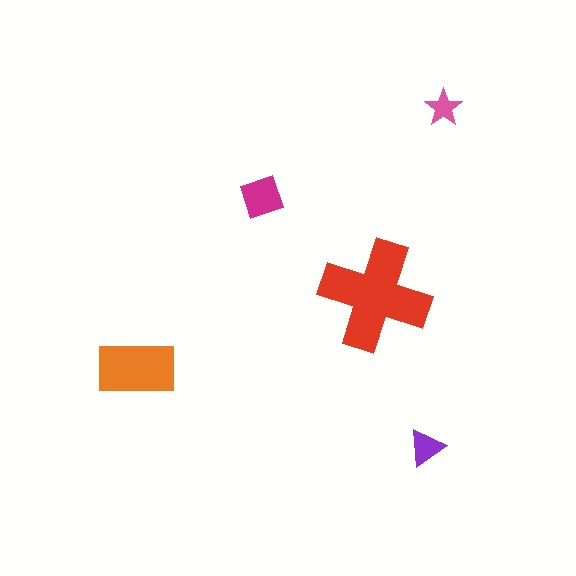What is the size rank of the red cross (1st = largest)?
1st.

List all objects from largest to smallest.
The red cross, the orange rectangle, the magenta square, the purple triangle, the pink star.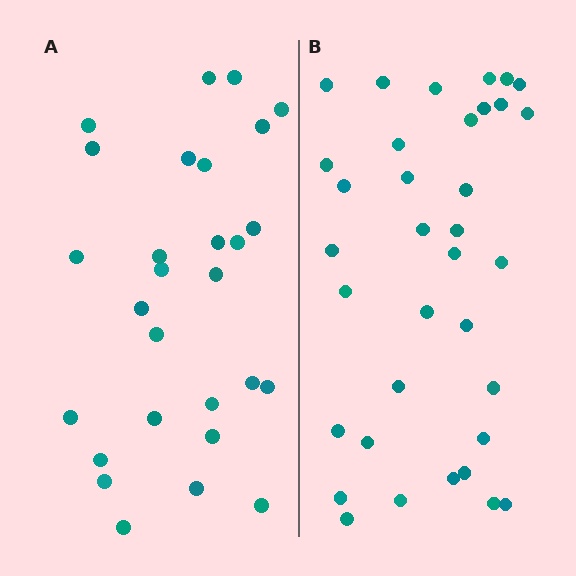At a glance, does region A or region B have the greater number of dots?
Region B (the right region) has more dots.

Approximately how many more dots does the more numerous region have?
Region B has roughly 8 or so more dots than region A.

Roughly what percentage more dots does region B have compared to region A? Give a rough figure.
About 25% more.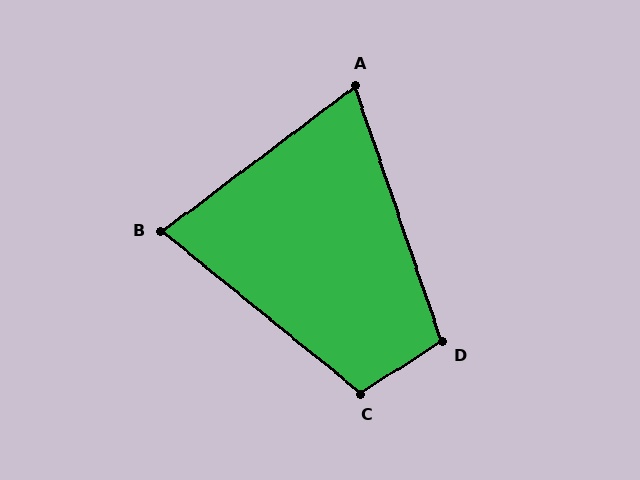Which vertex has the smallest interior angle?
A, at approximately 72 degrees.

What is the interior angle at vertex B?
Approximately 76 degrees (acute).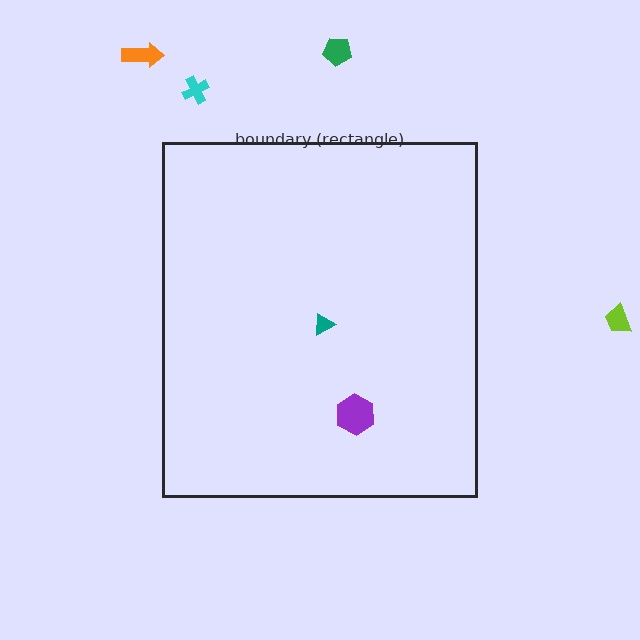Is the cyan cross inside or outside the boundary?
Outside.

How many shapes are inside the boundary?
2 inside, 4 outside.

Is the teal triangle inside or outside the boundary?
Inside.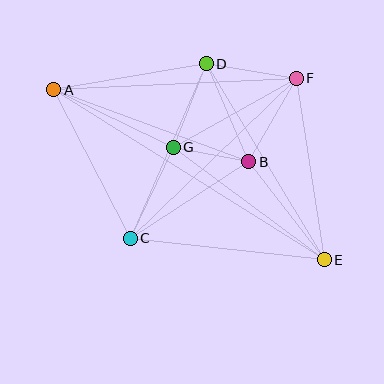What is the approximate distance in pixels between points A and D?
The distance between A and D is approximately 155 pixels.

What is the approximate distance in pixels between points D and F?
The distance between D and F is approximately 91 pixels.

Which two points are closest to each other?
Points B and G are closest to each other.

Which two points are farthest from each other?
Points A and E are farthest from each other.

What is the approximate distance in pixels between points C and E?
The distance between C and E is approximately 195 pixels.